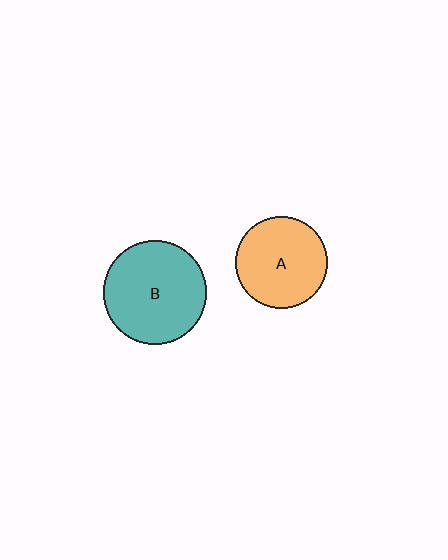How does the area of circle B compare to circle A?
Approximately 1.3 times.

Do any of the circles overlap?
No, none of the circles overlap.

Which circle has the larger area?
Circle B (teal).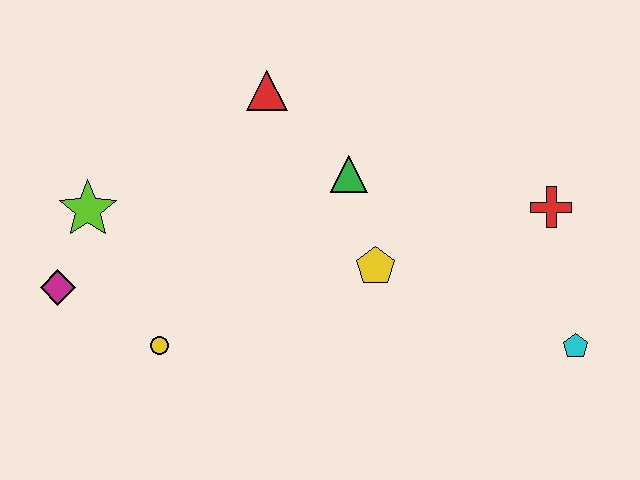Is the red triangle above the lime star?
Yes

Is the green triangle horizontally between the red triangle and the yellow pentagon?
Yes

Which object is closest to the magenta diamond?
The lime star is closest to the magenta diamond.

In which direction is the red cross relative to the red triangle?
The red cross is to the right of the red triangle.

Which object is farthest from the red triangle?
The cyan pentagon is farthest from the red triangle.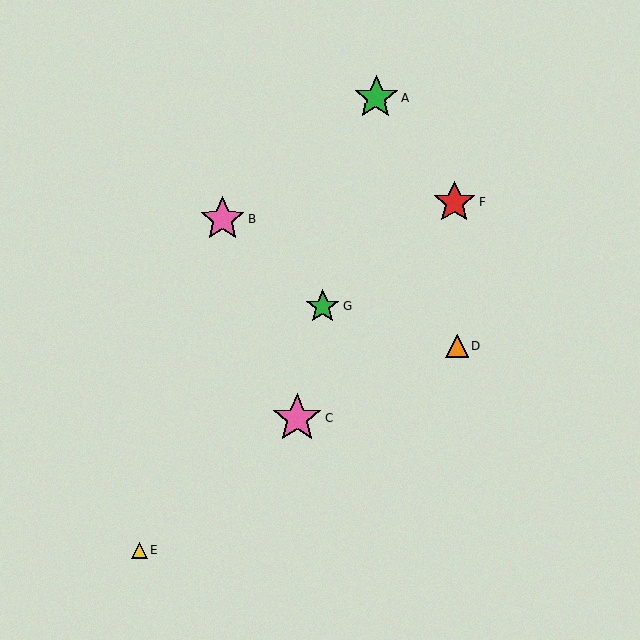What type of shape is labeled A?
Shape A is a green star.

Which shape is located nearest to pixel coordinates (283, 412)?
The pink star (labeled C) at (297, 418) is nearest to that location.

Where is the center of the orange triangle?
The center of the orange triangle is at (457, 346).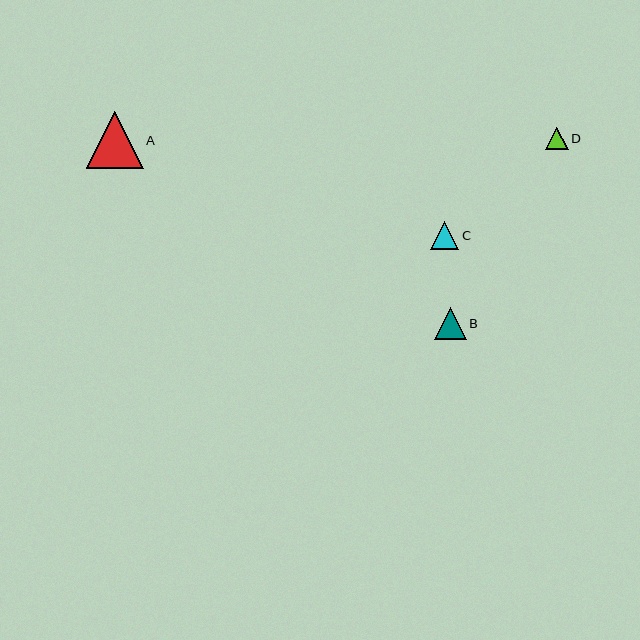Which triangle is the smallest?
Triangle D is the smallest with a size of approximately 22 pixels.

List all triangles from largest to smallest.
From largest to smallest: A, B, C, D.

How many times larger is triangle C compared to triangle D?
Triangle C is approximately 1.3 times the size of triangle D.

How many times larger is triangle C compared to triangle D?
Triangle C is approximately 1.3 times the size of triangle D.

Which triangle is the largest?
Triangle A is the largest with a size of approximately 56 pixels.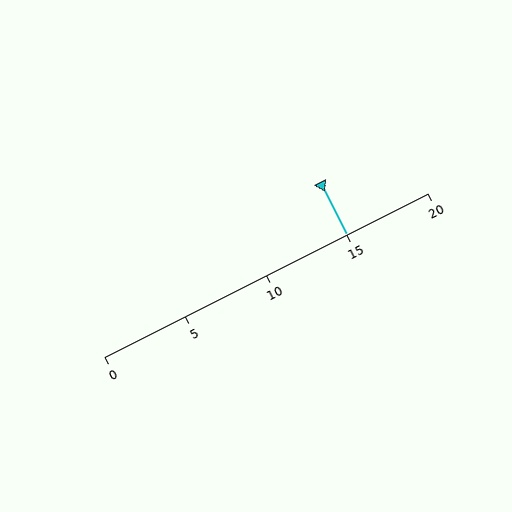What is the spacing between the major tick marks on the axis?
The major ticks are spaced 5 apart.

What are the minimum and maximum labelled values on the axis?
The axis runs from 0 to 20.